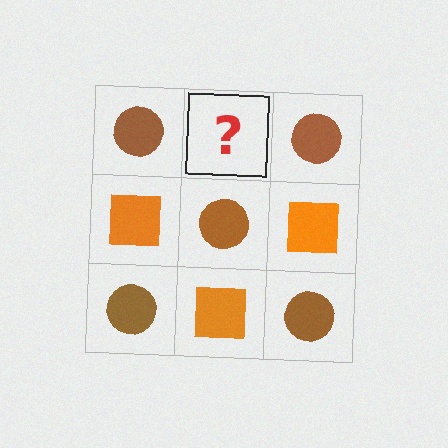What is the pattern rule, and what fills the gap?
The rule is that it alternates brown circle and orange square in a checkerboard pattern. The gap should be filled with an orange square.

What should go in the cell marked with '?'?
The missing cell should contain an orange square.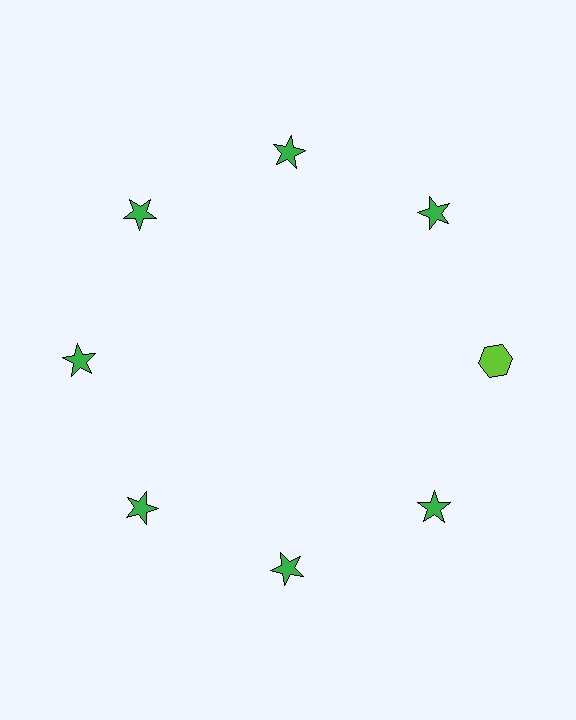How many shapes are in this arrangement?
There are 8 shapes arranged in a ring pattern.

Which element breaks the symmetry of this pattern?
The lime hexagon at roughly the 3 o'clock position breaks the symmetry. All other shapes are green stars.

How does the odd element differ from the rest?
It differs in both color (lime instead of green) and shape (hexagon instead of star).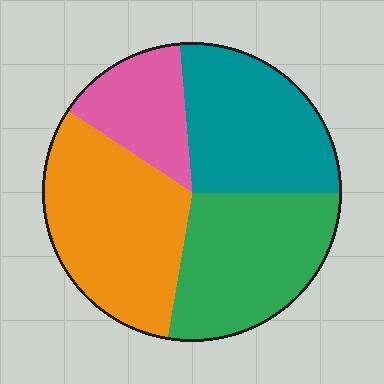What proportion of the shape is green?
Green covers about 25% of the shape.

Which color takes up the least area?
Pink, at roughly 15%.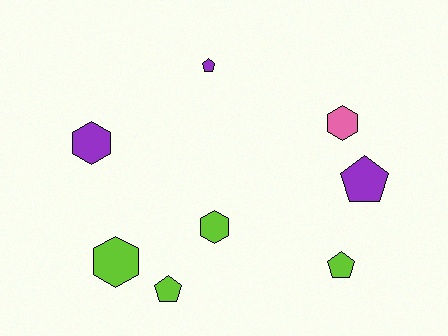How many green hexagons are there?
There are no green hexagons.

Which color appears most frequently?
Lime, with 4 objects.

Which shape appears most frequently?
Hexagon, with 4 objects.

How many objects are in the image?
There are 8 objects.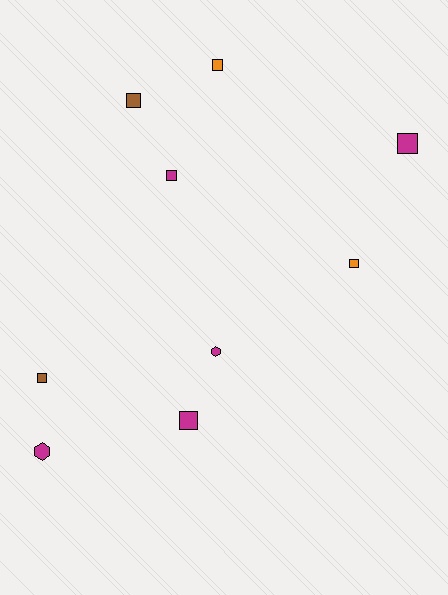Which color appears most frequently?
Magenta, with 5 objects.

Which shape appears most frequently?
Square, with 7 objects.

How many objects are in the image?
There are 9 objects.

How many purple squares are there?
There are no purple squares.